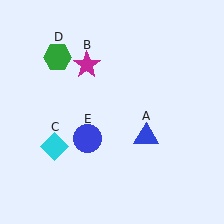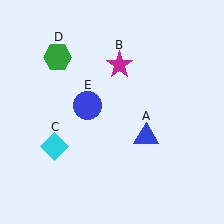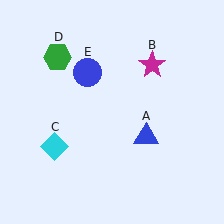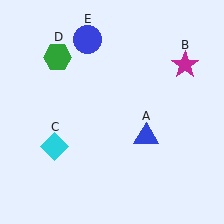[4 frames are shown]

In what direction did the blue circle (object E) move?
The blue circle (object E) moved up.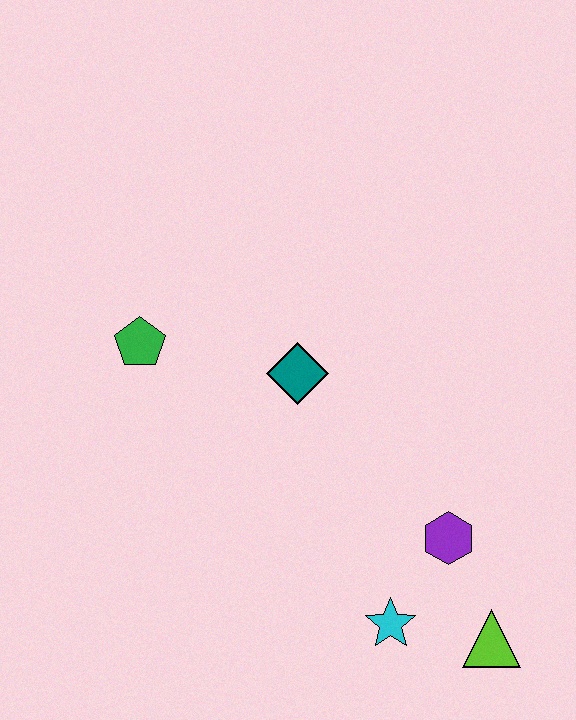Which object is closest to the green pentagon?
The teal diamond is closest to the green pentagon.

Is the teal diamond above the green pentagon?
No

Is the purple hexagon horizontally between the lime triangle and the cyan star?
Yes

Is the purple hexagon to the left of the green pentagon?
No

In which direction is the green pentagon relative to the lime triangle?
The green pentagon is to the left of the lime triangle.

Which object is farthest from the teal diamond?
The lime triangle is farthest from the teal diamond.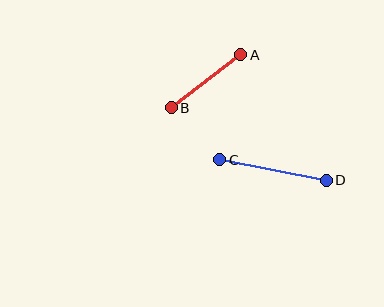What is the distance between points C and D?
The distance is approximately 109 pixels.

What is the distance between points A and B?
The distance is approximately 87 pixels.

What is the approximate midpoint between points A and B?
The midpoint is at approximately (206, 81) pixels.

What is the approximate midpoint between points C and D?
The midpoint is at approximately (273, 170) pixels.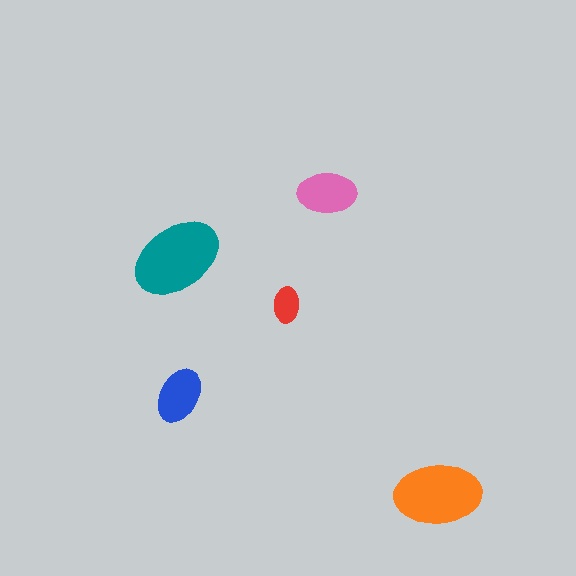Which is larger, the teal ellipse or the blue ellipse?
The teal one.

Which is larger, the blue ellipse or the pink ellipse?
The pink one.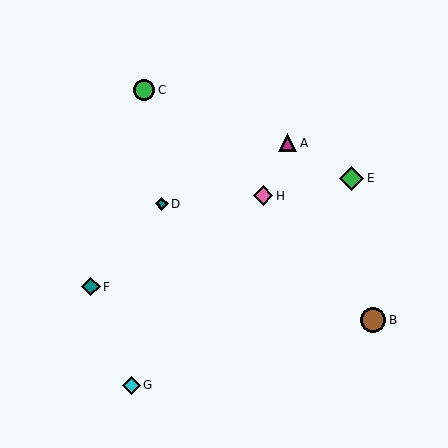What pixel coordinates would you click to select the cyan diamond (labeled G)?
Click at (132, 385) to select the cyan diamond G.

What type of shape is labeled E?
Shape E is a green diamond.